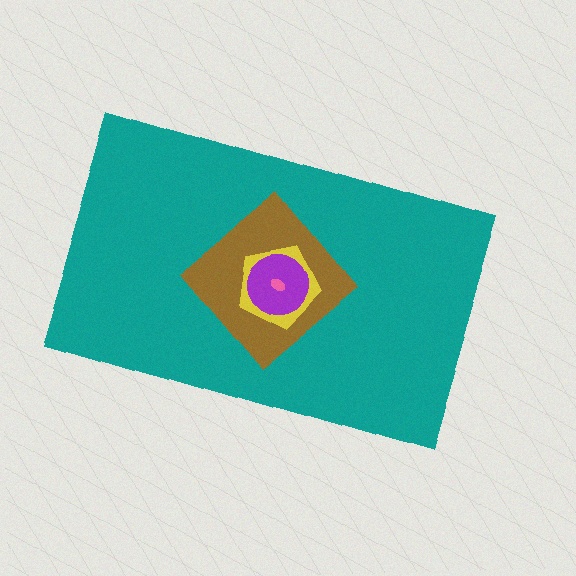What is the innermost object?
The pink ellipse.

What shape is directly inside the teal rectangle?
The brown diamond.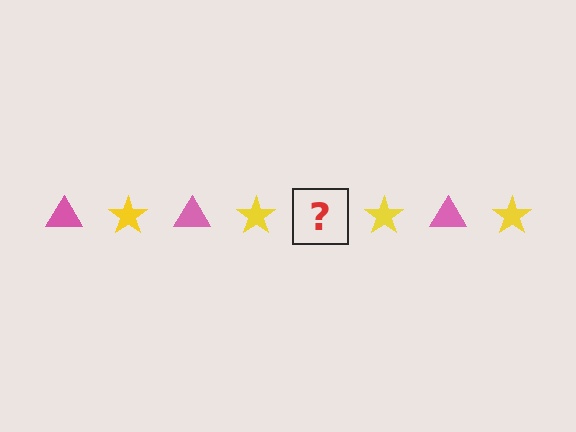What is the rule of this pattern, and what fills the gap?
The rule is that the pattern alternates between pink triangle and yellow star. The gap should be filled with a pink triangle.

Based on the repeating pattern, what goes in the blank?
The blank should be a pink triangle.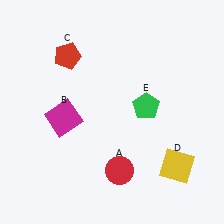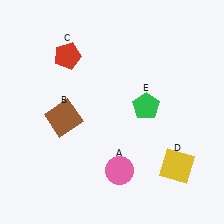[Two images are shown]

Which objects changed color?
A changed from red to pink. B changed from magenta to brown.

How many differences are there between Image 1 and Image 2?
There are 2 differences between the two images.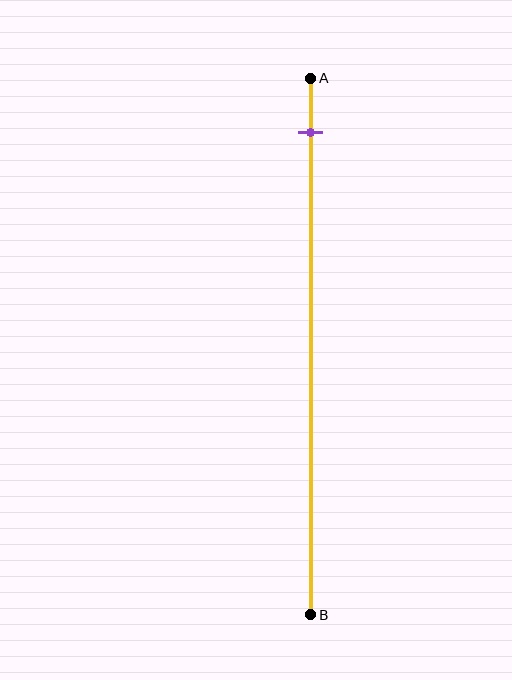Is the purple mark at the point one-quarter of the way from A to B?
No, the mark is at about 10% from A, not at the 25% one-quarter point.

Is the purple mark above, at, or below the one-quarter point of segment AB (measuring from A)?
The purple mark is above the one-quarter point of segment AB.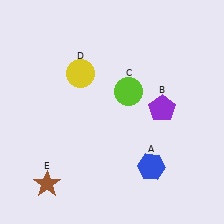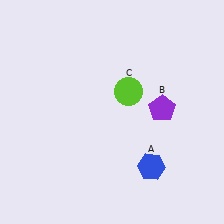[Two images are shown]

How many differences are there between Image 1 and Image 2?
There are 2 differences between the two images.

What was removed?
The yellow circle (D), the brown star (E) were removed in Image 2.